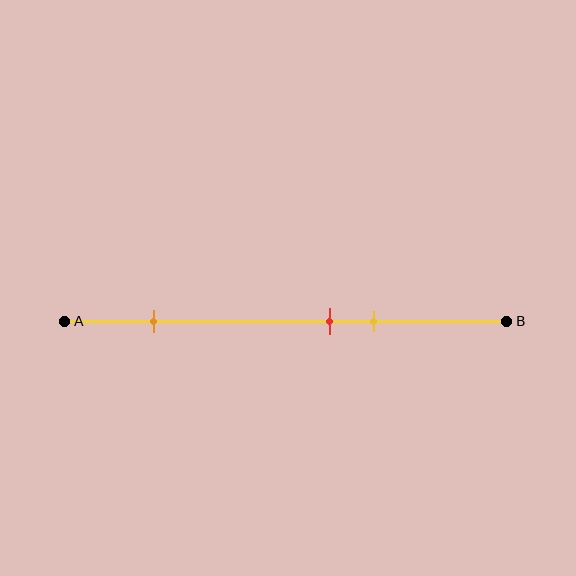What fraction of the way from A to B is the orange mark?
The orange mark is approximately 20% (0.2) of the way from A to B.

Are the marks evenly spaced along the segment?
No, the marks are not evenly spaced.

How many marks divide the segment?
There are 3 marks dividing the segment.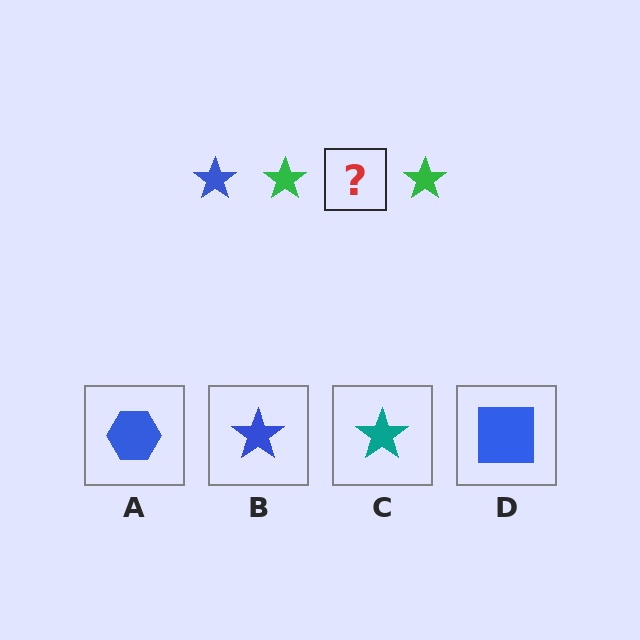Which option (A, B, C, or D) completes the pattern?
B.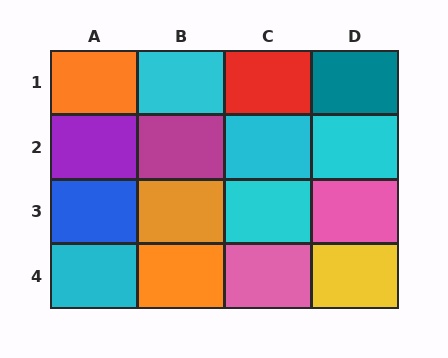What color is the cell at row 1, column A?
Orange.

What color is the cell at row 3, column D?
Pink.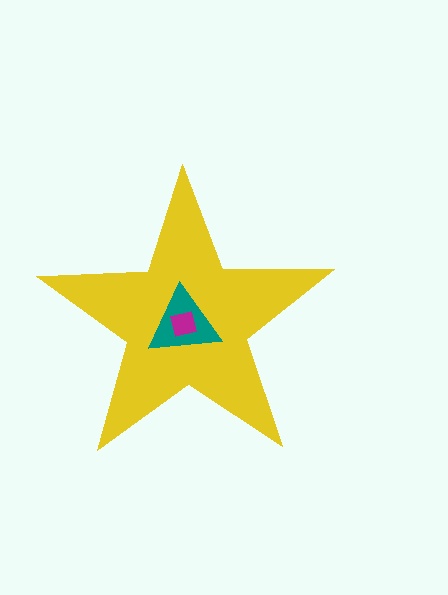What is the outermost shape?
The yellow star.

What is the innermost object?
The magenta square.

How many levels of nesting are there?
3.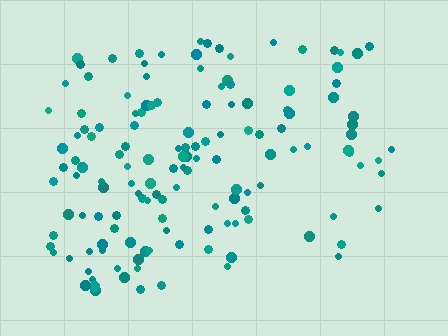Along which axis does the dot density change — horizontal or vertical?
Horizontal.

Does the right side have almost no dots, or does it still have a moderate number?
Still a moderate number, just noticeably fewer than the left.